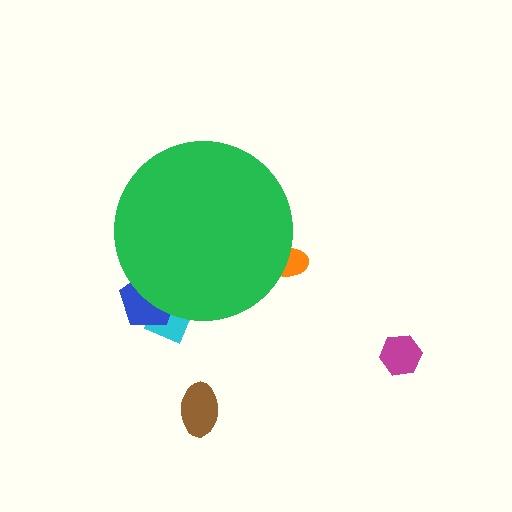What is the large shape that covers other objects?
A green circle.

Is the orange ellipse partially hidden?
Yes, the orange ellipse is partially hidden behind the green circle.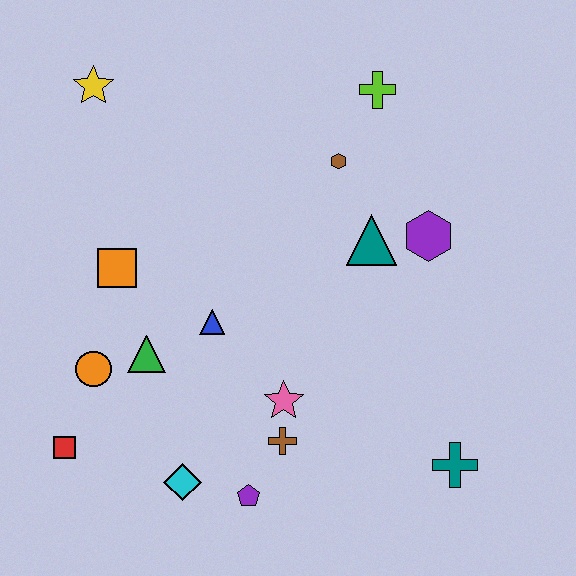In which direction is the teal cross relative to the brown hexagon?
The teal cross is below the brown hexagon.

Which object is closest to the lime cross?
The brown hexagon is closest to the lime cross.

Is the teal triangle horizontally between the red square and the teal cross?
Yes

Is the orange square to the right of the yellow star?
Yes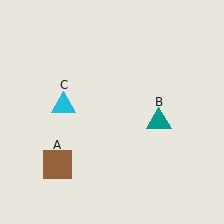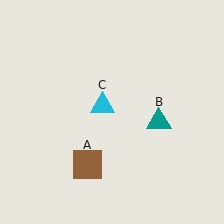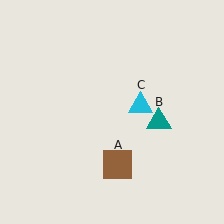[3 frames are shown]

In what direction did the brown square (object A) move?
The brown square (object A) moved right.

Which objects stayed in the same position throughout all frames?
Teal triangle (object B) remained stationary.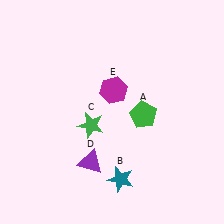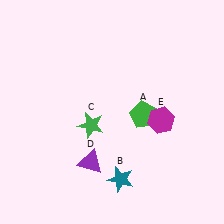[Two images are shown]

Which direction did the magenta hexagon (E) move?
The magenta hexagon (E) moved right.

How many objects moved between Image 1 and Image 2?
1 object moved between the two images.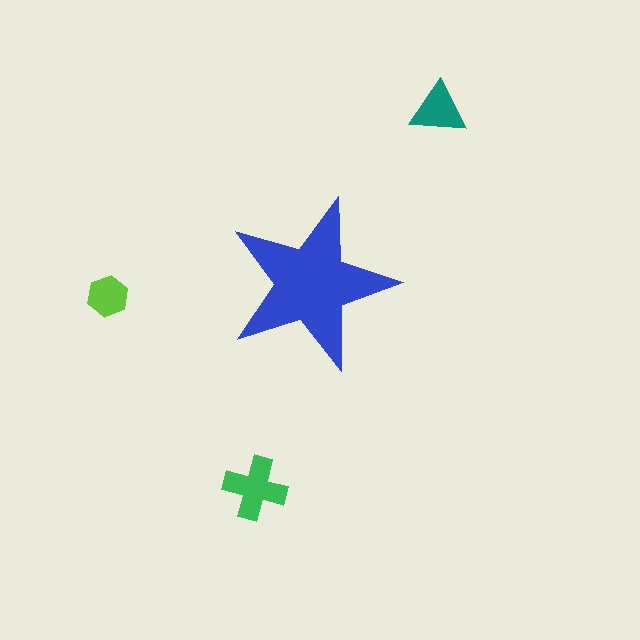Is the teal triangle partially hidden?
No, the teal triangle is fully visible.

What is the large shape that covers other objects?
A blue star.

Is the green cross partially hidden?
No, the green cross is fully visible.